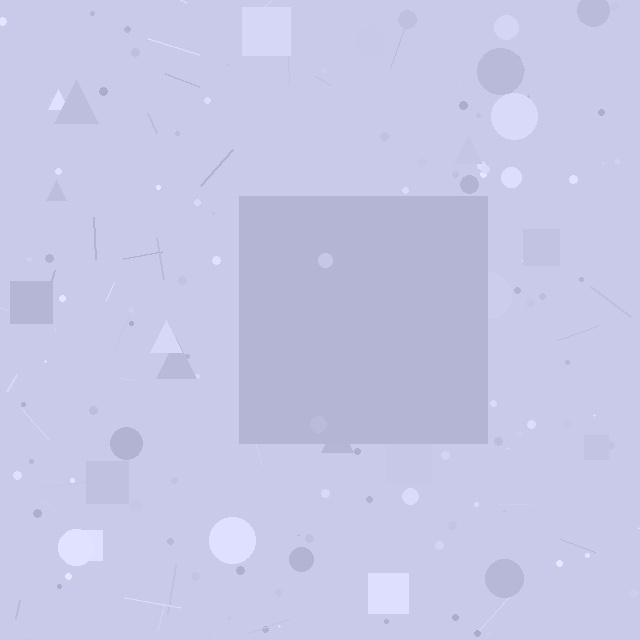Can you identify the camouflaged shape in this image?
The camouflaged shape is a square.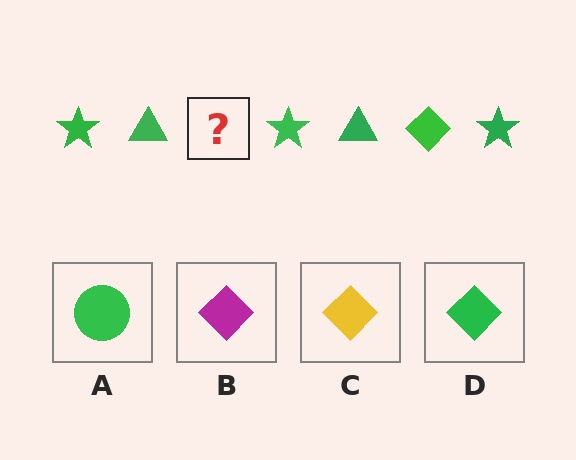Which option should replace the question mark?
Option D.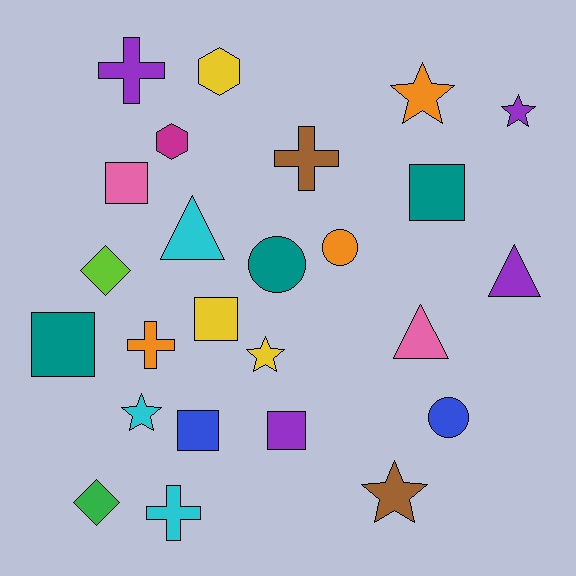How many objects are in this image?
There are 25 objects.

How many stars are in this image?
There are 5 stars.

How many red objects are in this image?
There are no red objects.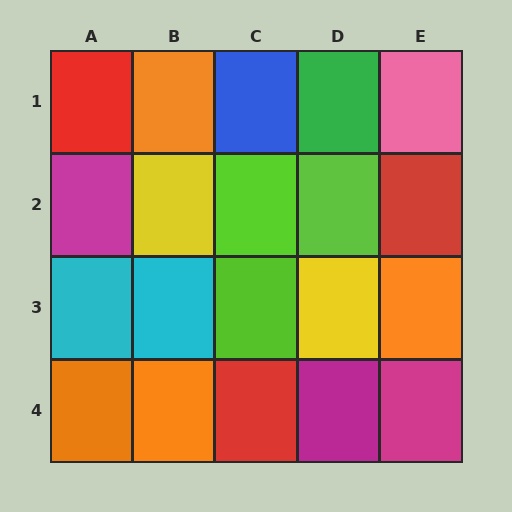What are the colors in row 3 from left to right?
Cyan, cyan, lime, yellow, orange.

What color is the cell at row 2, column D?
Lime.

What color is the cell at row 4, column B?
Orange.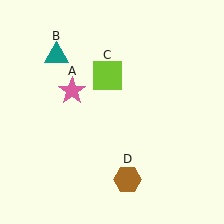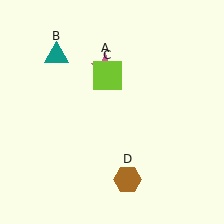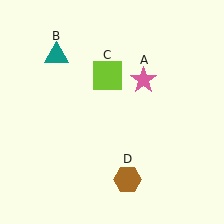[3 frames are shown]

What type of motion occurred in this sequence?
The pink star (object A) rotated clockwise around the center of the scene.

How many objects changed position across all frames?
1 object changed position: pink star (object A).